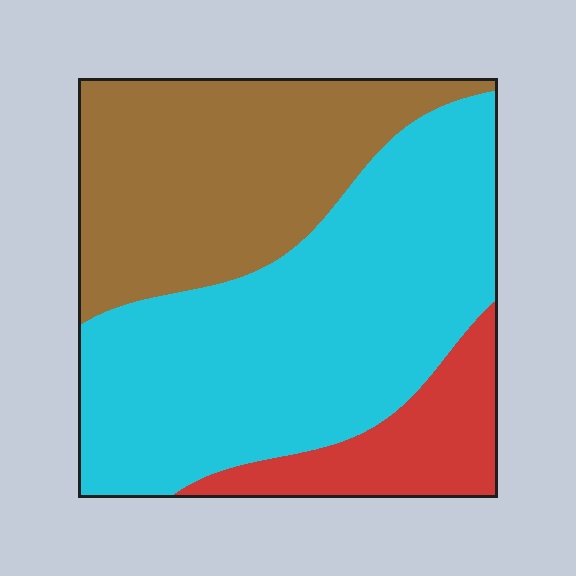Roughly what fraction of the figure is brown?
Brown covers 34% of the figure.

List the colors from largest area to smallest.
From largest to smallest: cyan, brown, red.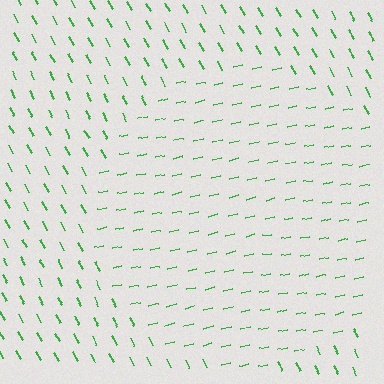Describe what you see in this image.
The image is filled with small green line segments. A circle region in the image has lines oriented differently from the surrounding lines, creating a visible texture boundary.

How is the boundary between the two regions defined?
The boundary is defined purely by a change in line orientation (approximately 73 degrees difference). All lines are the same color and thickness.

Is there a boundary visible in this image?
Yes, there is a texture boundary formed by a change in line orientation.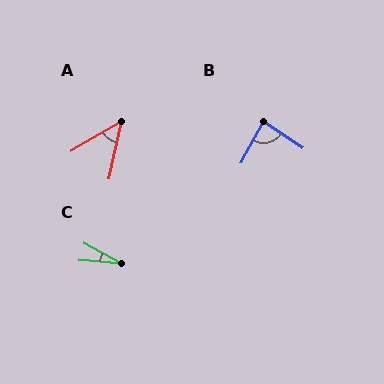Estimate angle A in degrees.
Approximately 48 degrees.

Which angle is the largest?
B, at approximately 85 degrees.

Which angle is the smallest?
C, at approximately 23 degrees.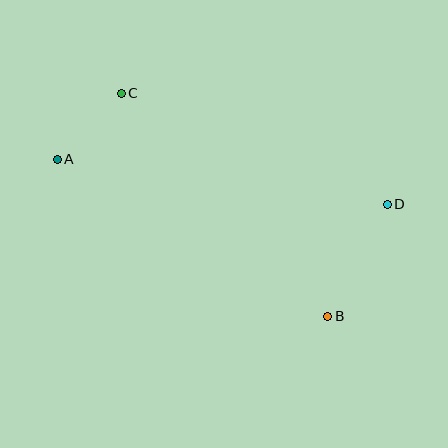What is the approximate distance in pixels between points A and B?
The distance between A and B is approximately 313 pixels.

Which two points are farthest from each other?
Points A and D are farthest from each other.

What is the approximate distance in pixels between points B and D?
The distance between B and D is approximately 127 pixels.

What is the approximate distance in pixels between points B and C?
The distance between B and C is approximately 304 pixels.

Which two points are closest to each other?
Points A and C are closest to each other.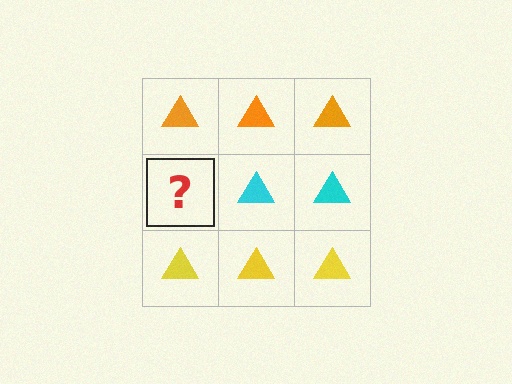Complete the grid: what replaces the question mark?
The question mark should be replaced with a cyan triangle.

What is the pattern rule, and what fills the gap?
The rule is that each row has a consistent color. The gap should be filled with a cyan triangle.